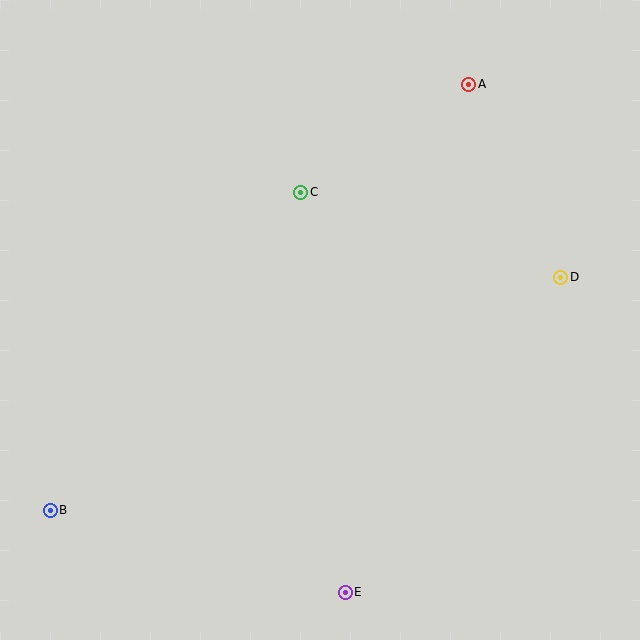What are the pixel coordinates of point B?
Point B is at (50, 510).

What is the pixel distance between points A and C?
The distance between A and C is 200 pixels.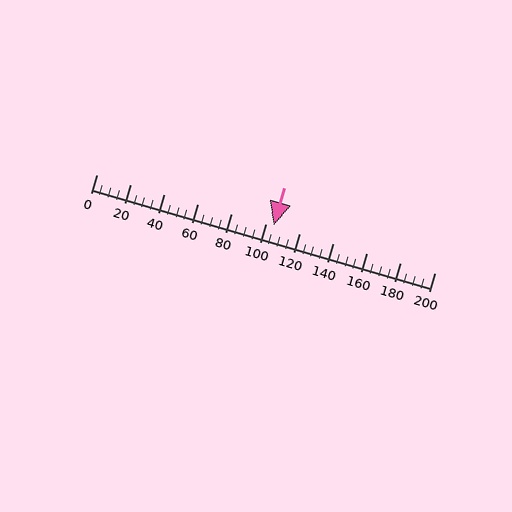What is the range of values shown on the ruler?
The ruler shows values from 0 to 200.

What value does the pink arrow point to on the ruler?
The pink arrow points to approximately 105.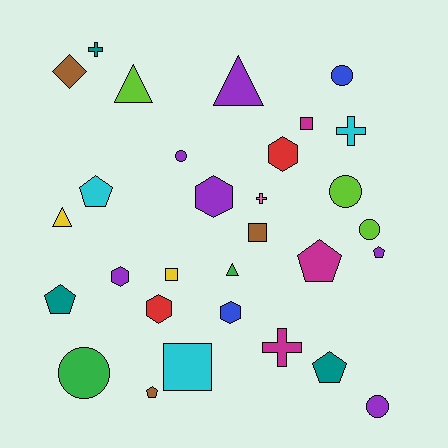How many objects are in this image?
There are 30 objects.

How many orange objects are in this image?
There are no orange objects.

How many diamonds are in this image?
There is 1 diamond.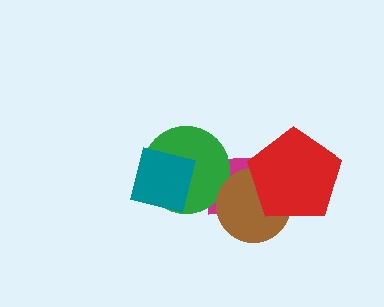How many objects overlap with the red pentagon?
2 objects overlap with the red pentagon.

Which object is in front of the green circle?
The teal square is in front of the green circle.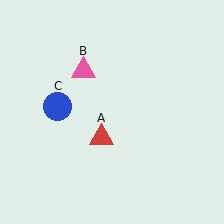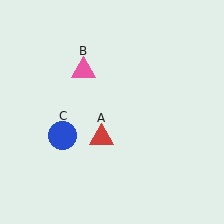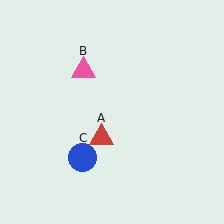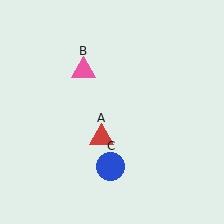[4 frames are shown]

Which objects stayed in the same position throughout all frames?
Red triangle (object A) and pink triangle (object B) remained stationary.